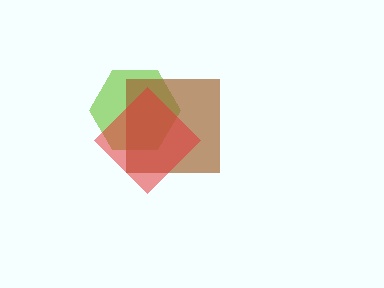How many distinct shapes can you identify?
There are 3 distinct shapes: a lime hexagon, a brown square, a red diamond.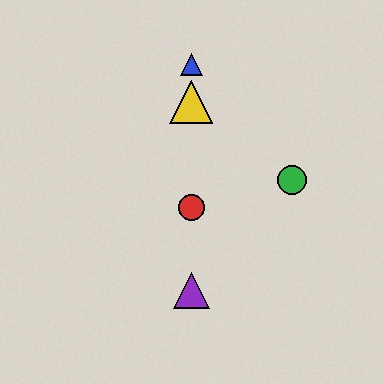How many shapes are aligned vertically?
4 shapes (the red circle, the blue triangle, the yellow triangle, the purple triangle) are aligned vertically.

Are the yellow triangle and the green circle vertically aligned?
No, the yellow triangle is at x≈191 and the green circle is at x≈292.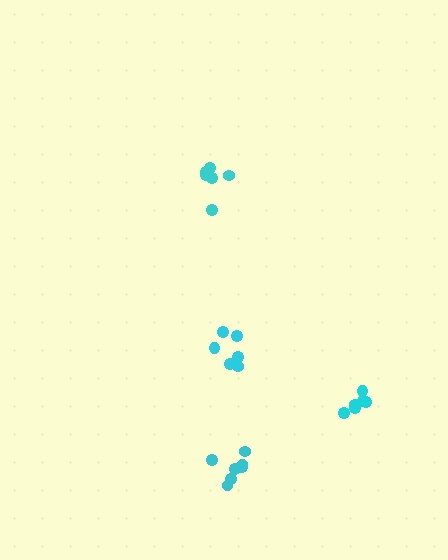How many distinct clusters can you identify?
There are 4 distinct clusters.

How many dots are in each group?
Group 1: 7 dots, Group 2: 7 dots, Group 3: 6 dots, Group 4: 6 dots (26 total).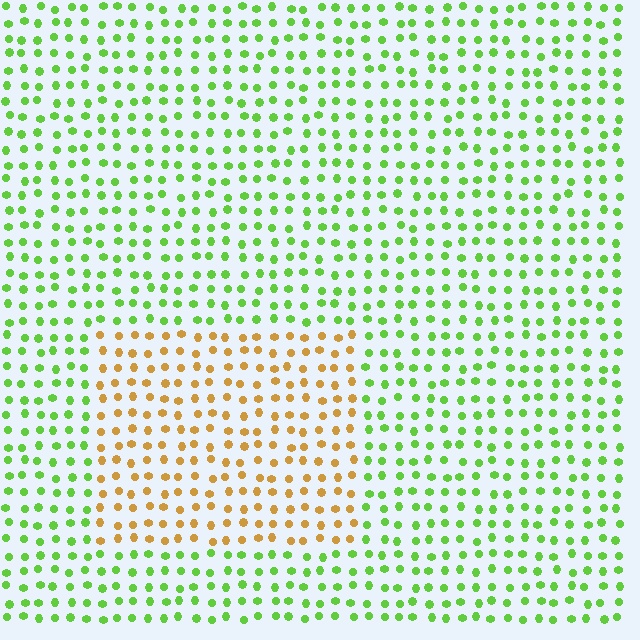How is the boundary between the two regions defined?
The boundary is defined purely by a slight shift in hue (about 67 degrees). Spacing, size, and orientation are identical on both sides.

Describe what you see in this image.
The image is filled with small lime elements in a uniform arrangement. A rectangle-shaped region is visible where the elements are tinted to a slightly different hue, forming a subtle color boundary.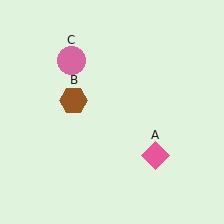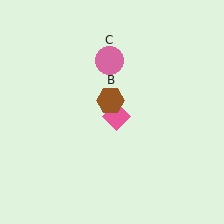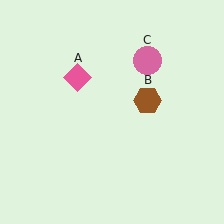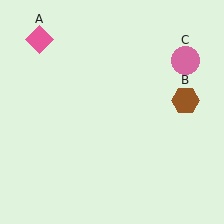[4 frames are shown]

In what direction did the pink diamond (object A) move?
The pink diamond (object A) moved up and to the left.